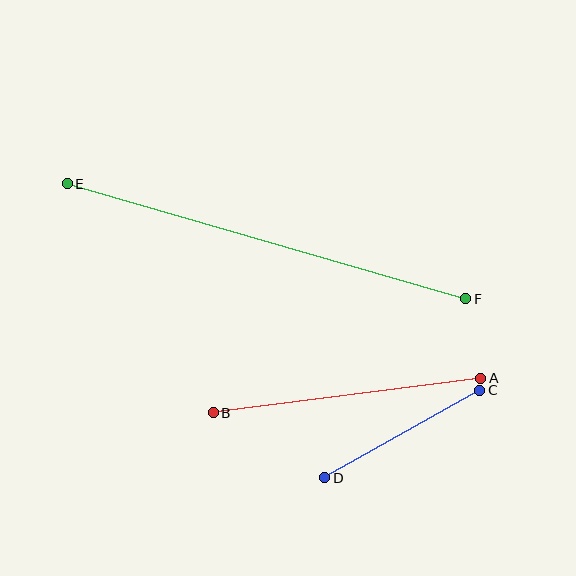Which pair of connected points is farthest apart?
Points E and F are farthest apart.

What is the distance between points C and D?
The distance is approximately 178 pixels.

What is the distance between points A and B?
The distance is approximately 270 pixels.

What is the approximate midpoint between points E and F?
The midpoint is at approximately (267, 241) pixels.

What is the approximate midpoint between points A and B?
The midpoint is at approximately (347, 395) pixels.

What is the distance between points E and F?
The distance is approximately 415 pixels.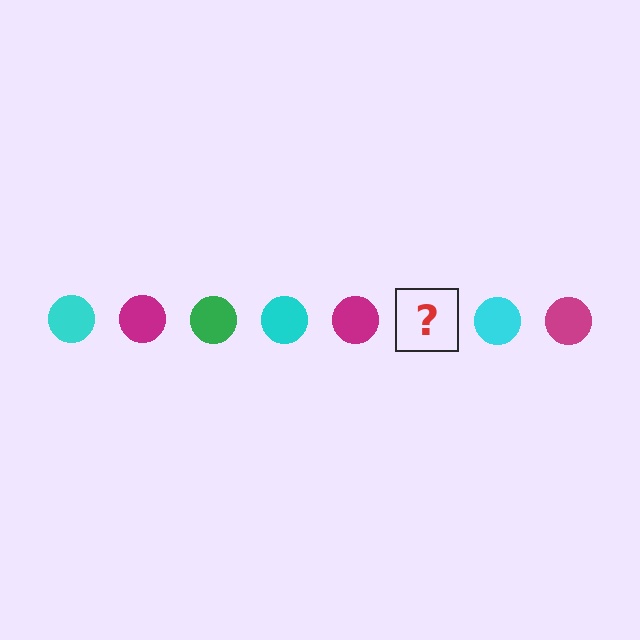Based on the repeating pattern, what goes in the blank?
The blank should be a green circle.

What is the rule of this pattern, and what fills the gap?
The rule is that the pattern cycles through cyan, magenta, green circles. The gap should be filled with a green circle.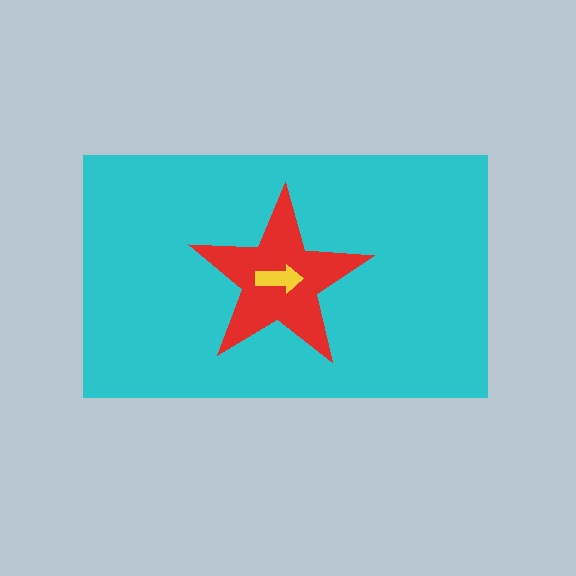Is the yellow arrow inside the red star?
Yes.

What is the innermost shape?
The yellow arrow.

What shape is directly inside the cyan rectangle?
The red star.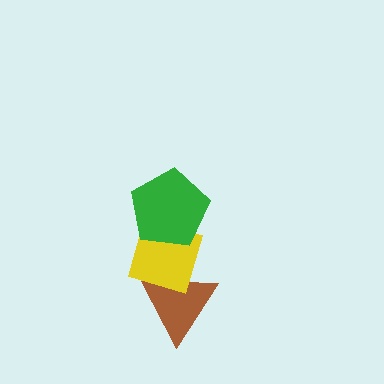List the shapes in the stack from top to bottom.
From top to bottom: the green pentagon, the yellow diamond, the brown triangle.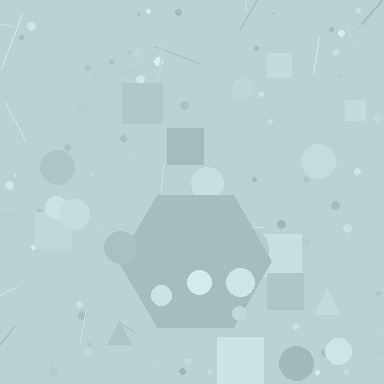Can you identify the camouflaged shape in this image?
The camouflaged shape is a hexagon.